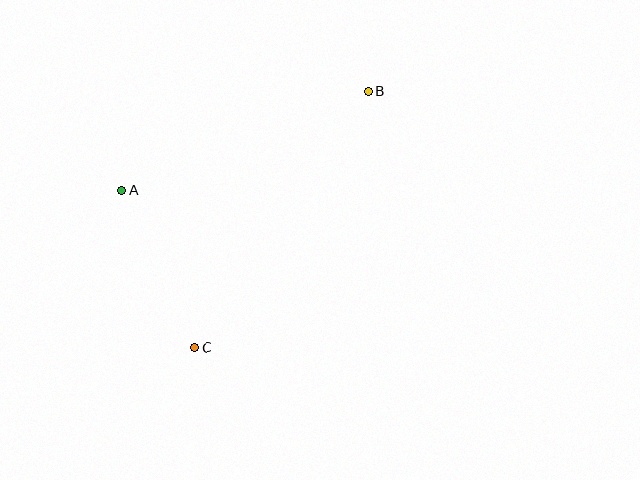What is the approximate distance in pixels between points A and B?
The distance between A and B is approximately 265 pixels.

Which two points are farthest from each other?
Points B and C are farthest from each other.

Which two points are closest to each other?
Points A and C are closest to each other.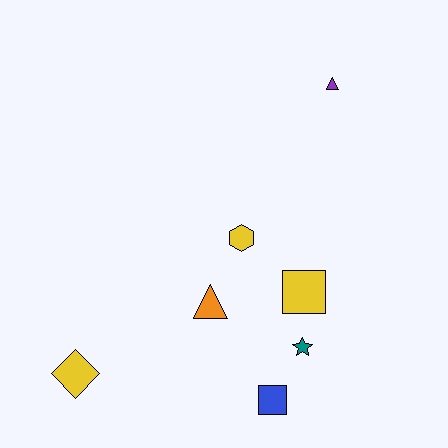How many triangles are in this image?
There are 2 triangles.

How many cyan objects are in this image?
There are no cyan objects.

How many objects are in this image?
There are 7 objects.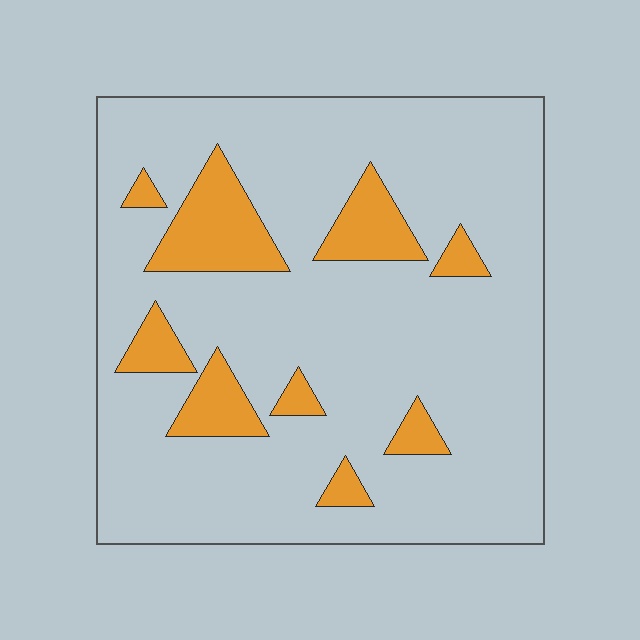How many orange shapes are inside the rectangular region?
9.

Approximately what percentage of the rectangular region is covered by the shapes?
Approximately 15%.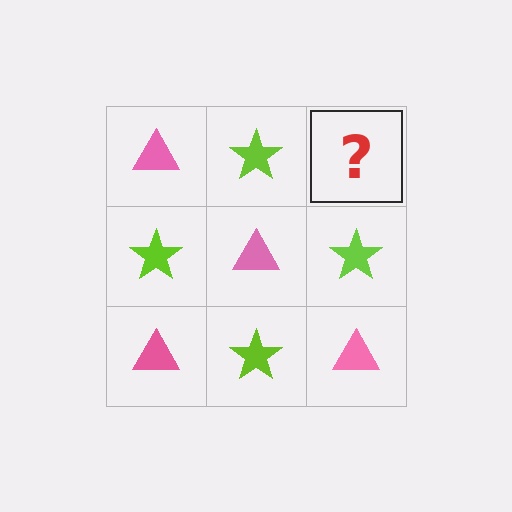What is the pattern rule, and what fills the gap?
The rule is that it alternates pink triangle and lime star in a checkerboard pattern. The gap should be filled with a pink triangle.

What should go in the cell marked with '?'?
The missing cell should contain a pink triangle.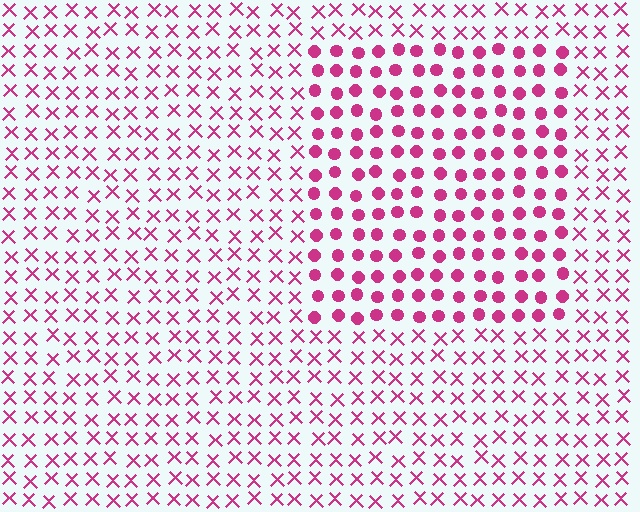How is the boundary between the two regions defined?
The boundary is defined by a change in element shape: circles inside vs. X marks outside. All elements share the same color and spacing.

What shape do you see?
I see a rectangle.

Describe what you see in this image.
The image is filled with small magenta elements arranged in a uniform grid. A rectangle-shaped region contains circles, while the surrounding area contains X marks. The boundary is defined purely by the change in element shape.